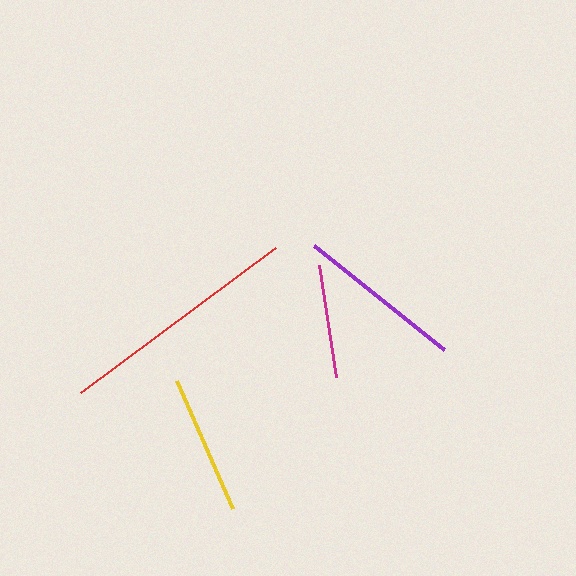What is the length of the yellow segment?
The yellow segment is approximately 140 pixels long.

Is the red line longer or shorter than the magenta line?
The red line is longer than the magenta line.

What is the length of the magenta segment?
The magenta segment is approximately 114 pixels long.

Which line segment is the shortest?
The magenta line is the shortest at approximately 114 pixels.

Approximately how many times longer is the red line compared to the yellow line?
The red line is approximately 1.7 times the length of the yellow line.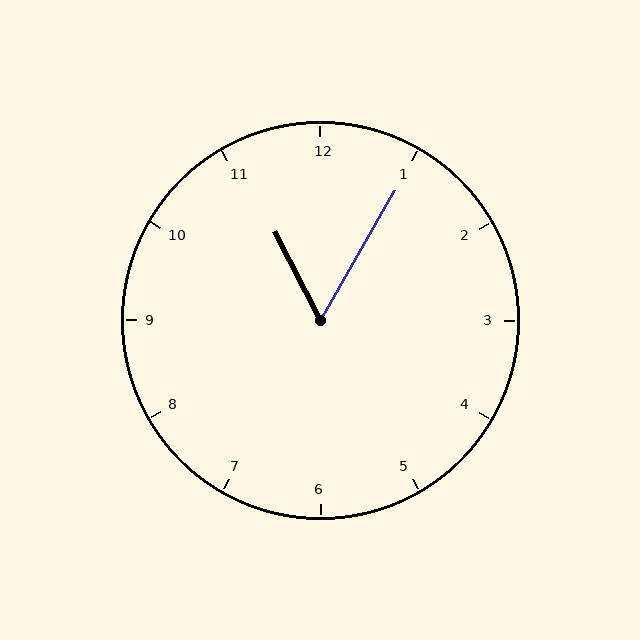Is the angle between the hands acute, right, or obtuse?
It is acute.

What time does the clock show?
11:05.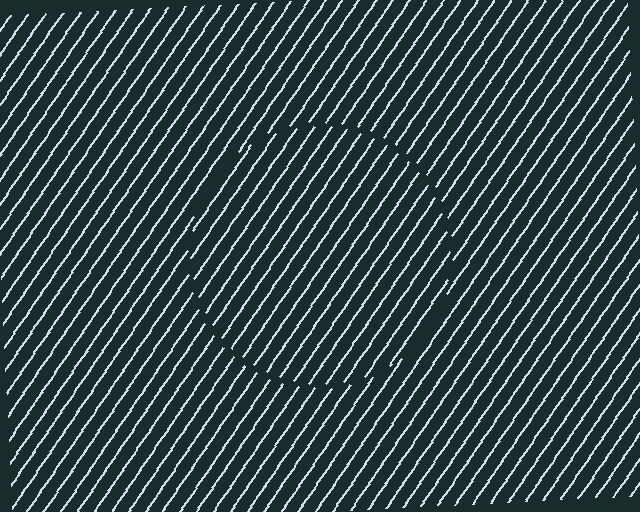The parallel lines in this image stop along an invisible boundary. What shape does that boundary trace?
An illusory circle. The interior of the shape contains the same grating, shifted by half a period — the contour is defined by the phase discontinuity where line-ends from the inner and outer gratings abut.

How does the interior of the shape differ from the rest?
The interior of the shape contains the same grating, shifted by half a period — the contour is defined by the phase discontinuity where line-ends from the inner and outer gratings abut.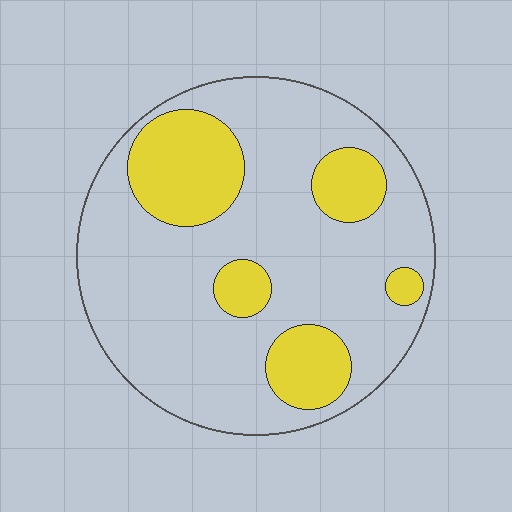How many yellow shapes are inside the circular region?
5.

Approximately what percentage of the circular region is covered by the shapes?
Approximately 25%.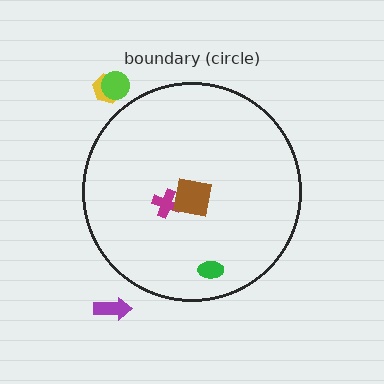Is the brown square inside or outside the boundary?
Inside.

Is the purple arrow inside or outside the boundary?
Outside.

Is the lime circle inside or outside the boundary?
Outside.